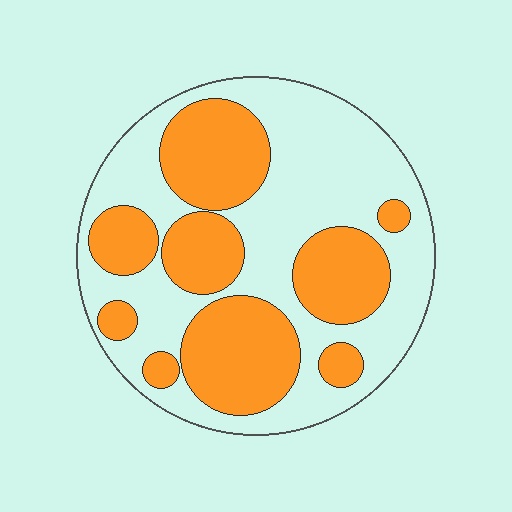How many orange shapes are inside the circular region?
9.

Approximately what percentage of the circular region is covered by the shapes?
Approximately 45%.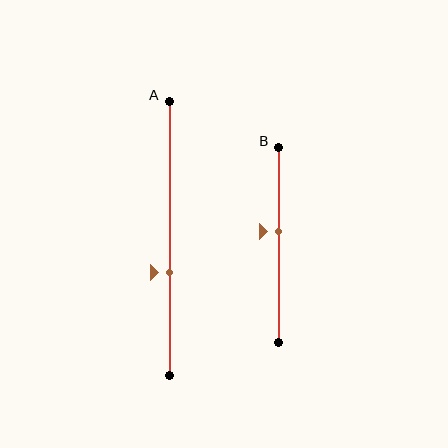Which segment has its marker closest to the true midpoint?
Segment B has its marker closest to the true midpoint.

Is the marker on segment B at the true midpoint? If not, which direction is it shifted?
No, the marker on segment B is shifted upward by about 7% of the segment length.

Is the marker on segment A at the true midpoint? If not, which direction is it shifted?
No, the marker on segment A is shifted downward by about 12% of the segment length.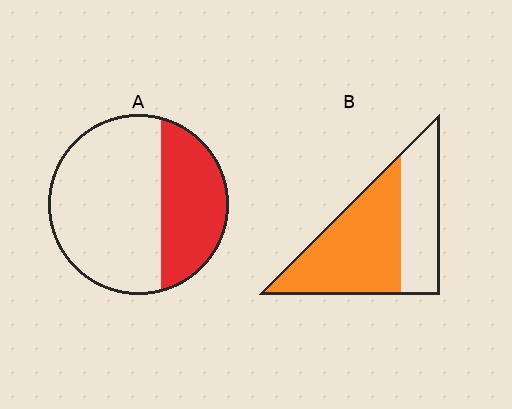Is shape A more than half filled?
No.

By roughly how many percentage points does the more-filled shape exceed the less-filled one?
By roughly 25 percentage points (B over A).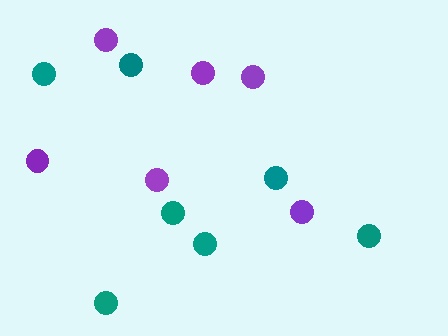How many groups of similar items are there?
There are 2 groups: one group of purple circles (6) and one group of teal circles (7).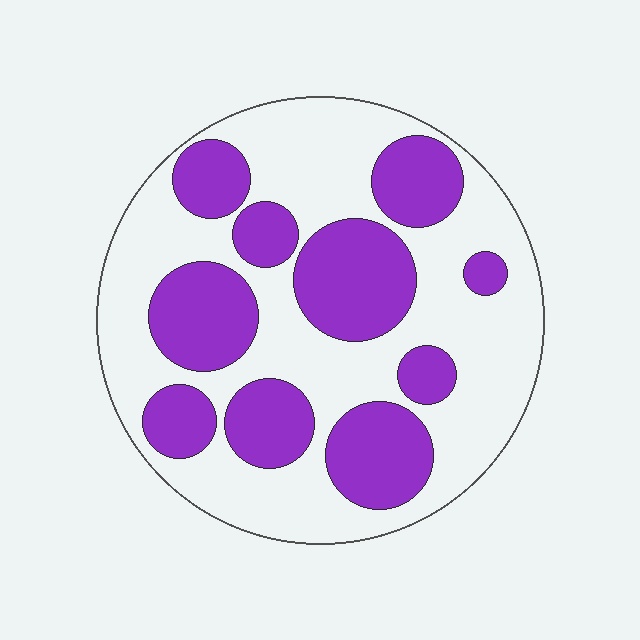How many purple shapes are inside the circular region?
10.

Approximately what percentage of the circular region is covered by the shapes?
Approximately 40%.